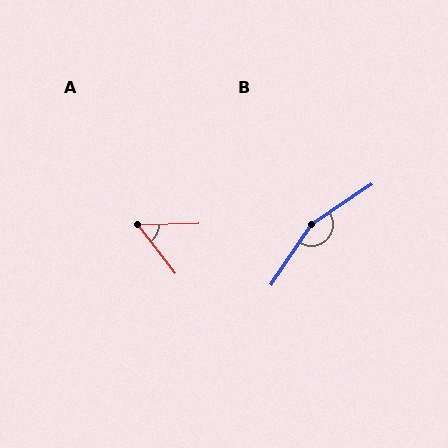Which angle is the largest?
B, at approximately 157 degrees.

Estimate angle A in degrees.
Approximately 53 degrees.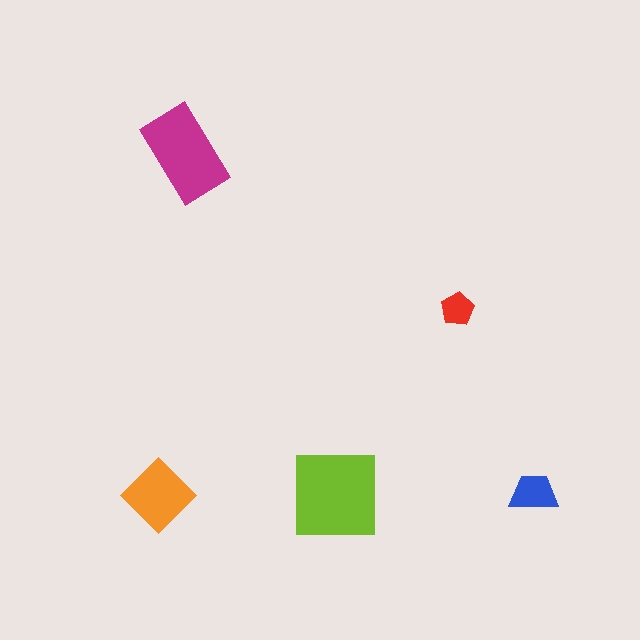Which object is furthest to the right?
The blue trapezoid is rightmost.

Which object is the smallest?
The red pentagon.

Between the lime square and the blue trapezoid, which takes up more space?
The lime square.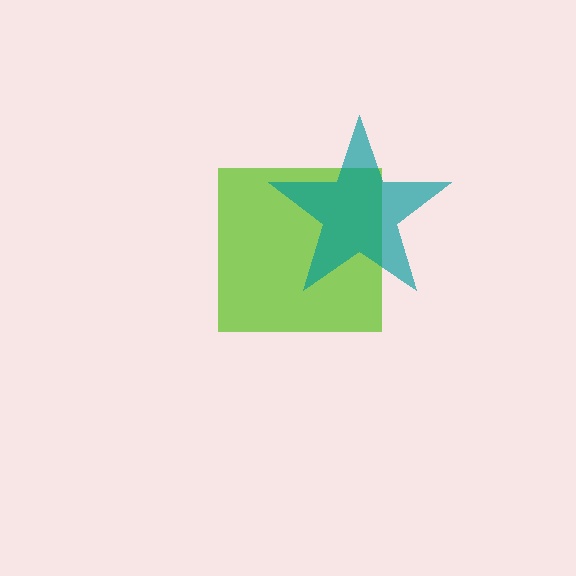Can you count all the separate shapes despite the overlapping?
Yes, there are 2 separate shapes.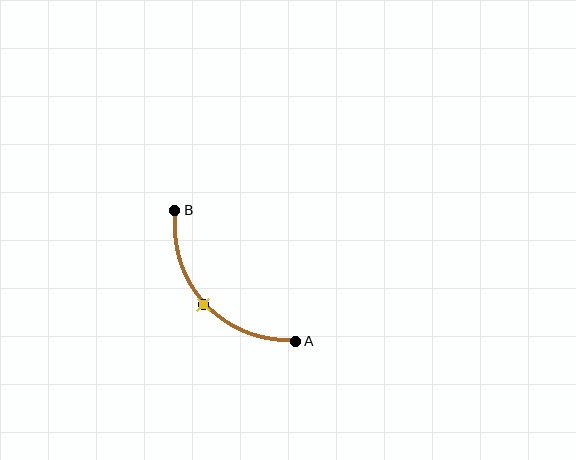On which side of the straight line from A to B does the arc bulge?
The arc bulges below and to the left of the straight line connecting A and B.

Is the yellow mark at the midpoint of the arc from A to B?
Yes. The yellow mark lies on the arc at equal arc-length from both A and B — it is the arc midpoint.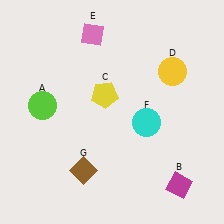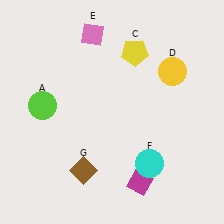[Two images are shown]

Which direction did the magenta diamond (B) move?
The magenta diamond (B) moved left.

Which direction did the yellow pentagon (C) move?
The yellow pentagon (C) moved up.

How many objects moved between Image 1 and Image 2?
3 objects moved between the two images.